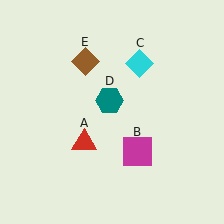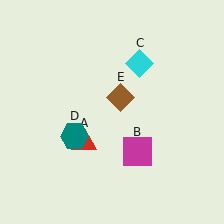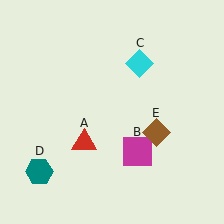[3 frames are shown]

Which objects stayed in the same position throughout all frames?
Red triangle (object A) and magenta square (object B) and cyan diamond (object C) remained stationary.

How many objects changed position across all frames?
2 objects changed position: teal hexagon (object D), brown diamond (object E).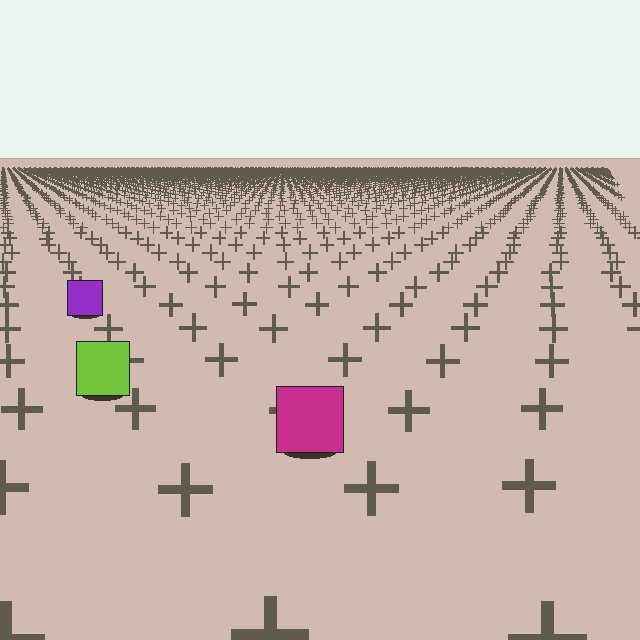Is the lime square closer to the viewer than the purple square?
Yes. The lime square is closer — you can tell from the texture gradient: the ground texture is coarser near it.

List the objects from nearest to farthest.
From nearest to farthest: the magenta square, the lime square, the purple square.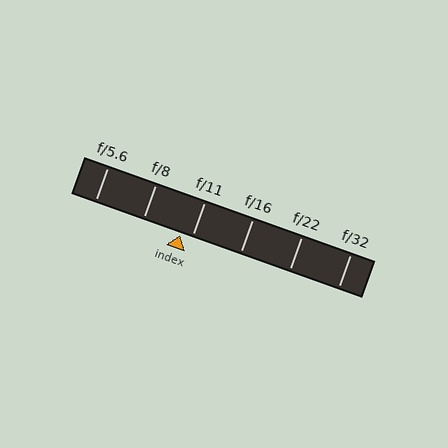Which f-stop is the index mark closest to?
The index mark is closest to f/11.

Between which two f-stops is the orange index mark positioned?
The index mark is between f/8 and f/11.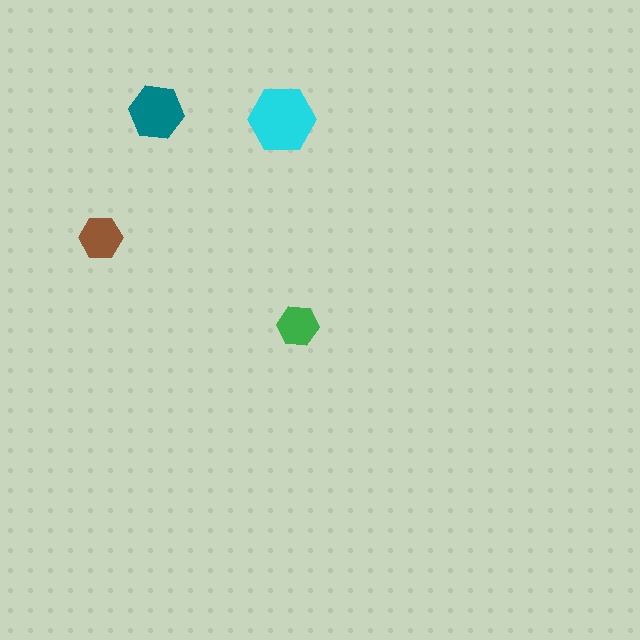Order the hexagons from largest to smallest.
the cyan one, the teal one, the brown one, the green one.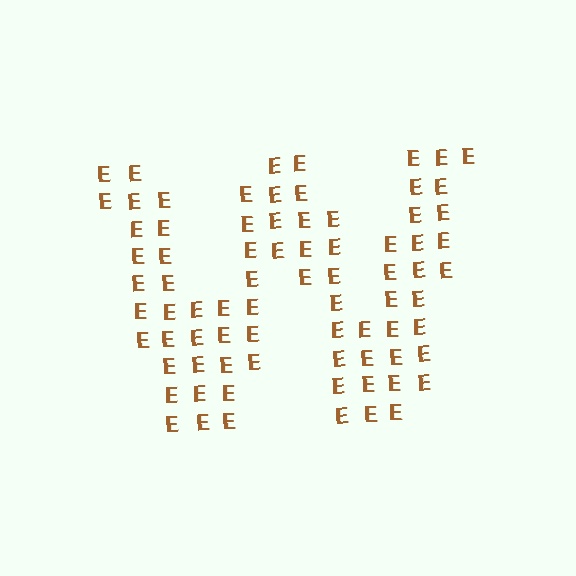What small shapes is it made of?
It is made of small letter E's.